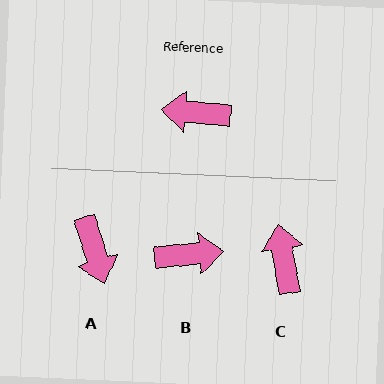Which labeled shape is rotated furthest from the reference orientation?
B, about 170 degrees away.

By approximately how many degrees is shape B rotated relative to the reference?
Approximately 170 degrees clockwise.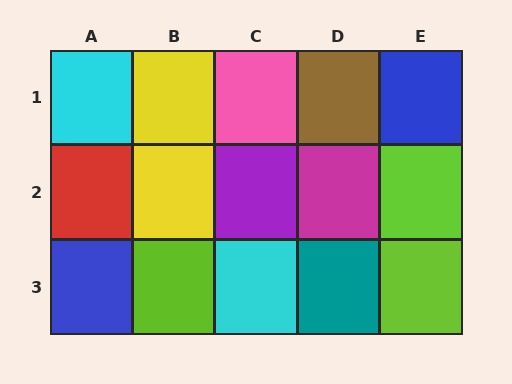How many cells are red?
1 cell is red.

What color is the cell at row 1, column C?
Pink.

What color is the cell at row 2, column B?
Yellow.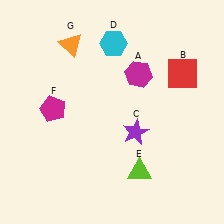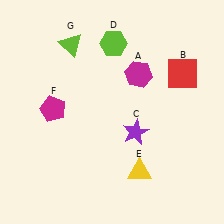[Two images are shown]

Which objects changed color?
D changed from cyan to lime. E changed from lime to yellow. G changed from orange to lime.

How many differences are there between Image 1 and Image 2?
There are 3 differences between the two images.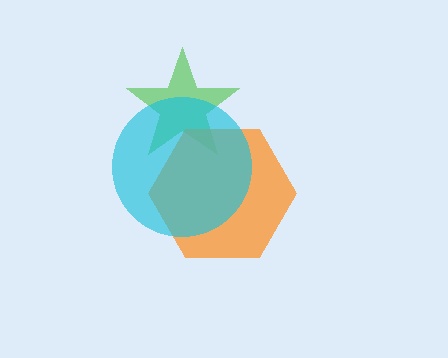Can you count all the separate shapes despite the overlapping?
Yes, there are 3 separate shapes.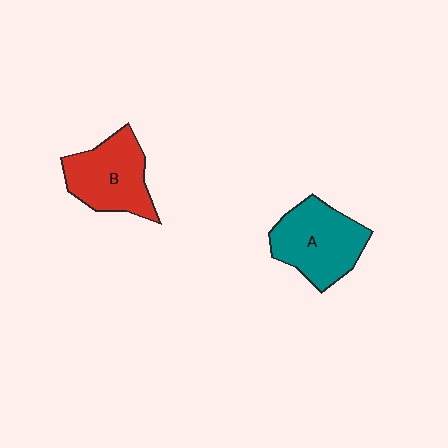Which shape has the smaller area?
Shape B (red).